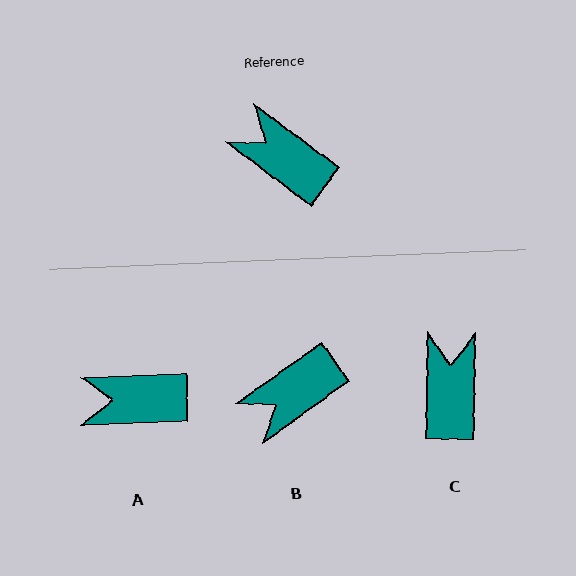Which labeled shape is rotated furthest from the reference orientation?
B, about 72 degrees away.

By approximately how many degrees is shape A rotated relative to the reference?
Approximately 38 degrees counter-clockwise.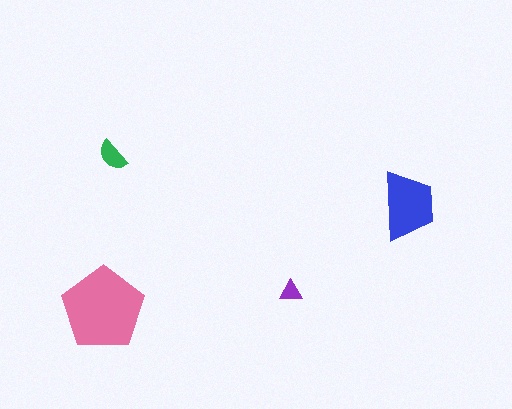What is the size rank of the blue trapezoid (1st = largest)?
2nd.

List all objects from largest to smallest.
The pink pentagon, the blue trapezoid, the green semicircle, the purple triangle.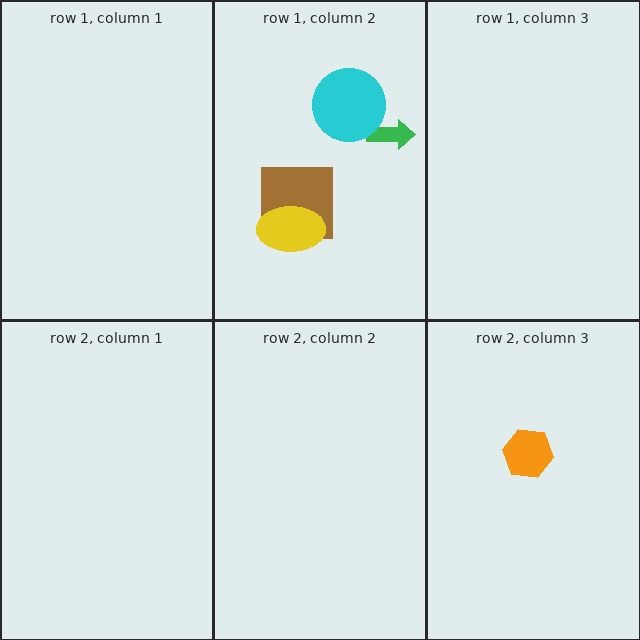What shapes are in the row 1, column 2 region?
The green arrow, the cyan circle, the brown square, the yellow ellipse.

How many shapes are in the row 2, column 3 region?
1.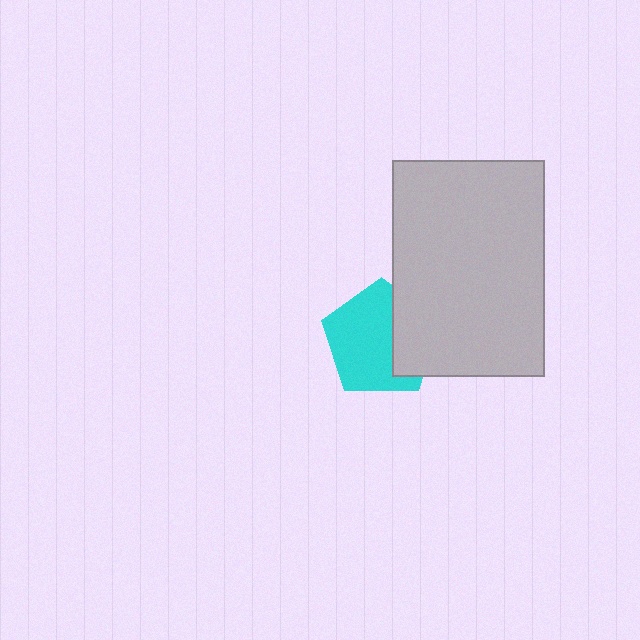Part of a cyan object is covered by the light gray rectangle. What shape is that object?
It is a pentagon.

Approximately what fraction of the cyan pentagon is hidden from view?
Roughly 34% of the cyan pentagon is hidden behind the light gray rectangle.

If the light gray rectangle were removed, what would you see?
You would see the complete cyan pentagon.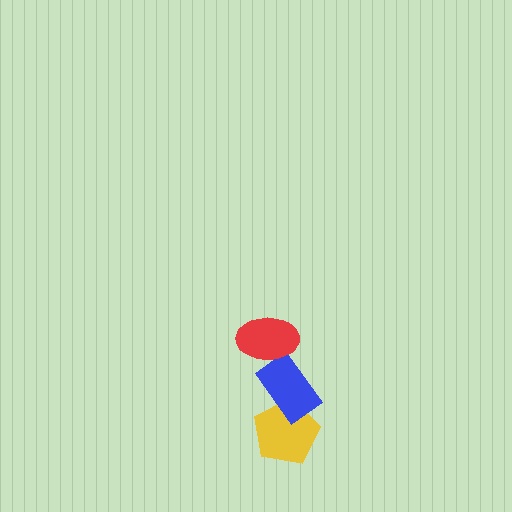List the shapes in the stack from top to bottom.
From top to bottom: the red ellipse, the blue rectangle, the yellow pentagon.